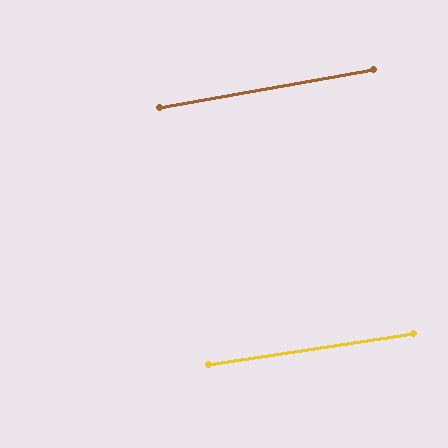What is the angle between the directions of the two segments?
Approximately 1 degree.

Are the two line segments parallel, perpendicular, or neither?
Parallel — their directions differ by only 1.4°.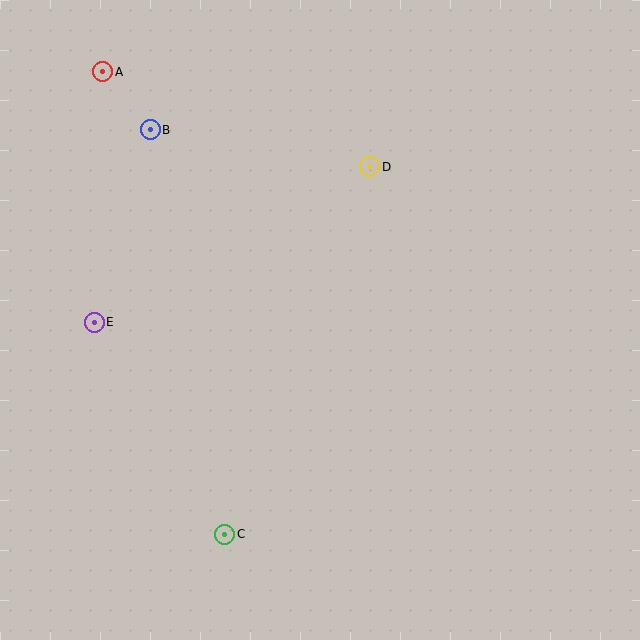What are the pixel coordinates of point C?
Point C is at (225, 534).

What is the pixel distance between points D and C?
The distance between D and C is 395 pixels.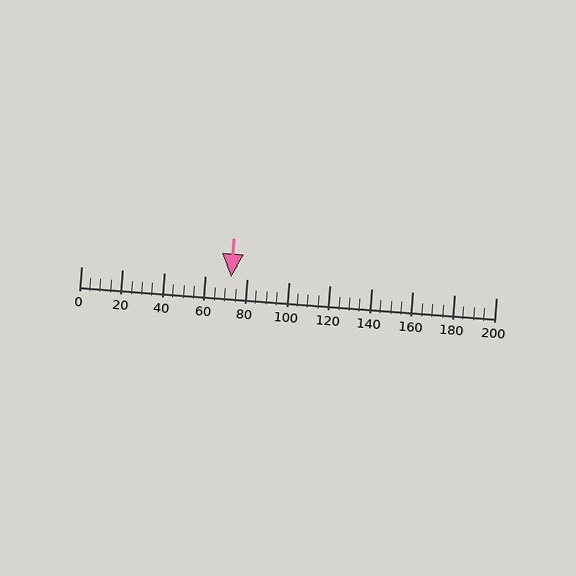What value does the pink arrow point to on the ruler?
The pink arrow points to approximately 72.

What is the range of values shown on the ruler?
The ruler shows values from 0 to 200.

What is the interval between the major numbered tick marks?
The major tick marks are spaced 20 units apart.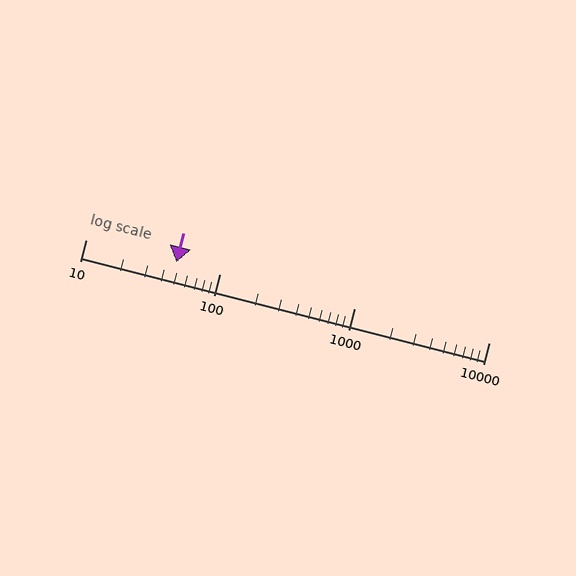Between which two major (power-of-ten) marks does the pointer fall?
The pointer is between 10 and 100.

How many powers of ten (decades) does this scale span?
The scale spans 3 decades, from 10 to 10000.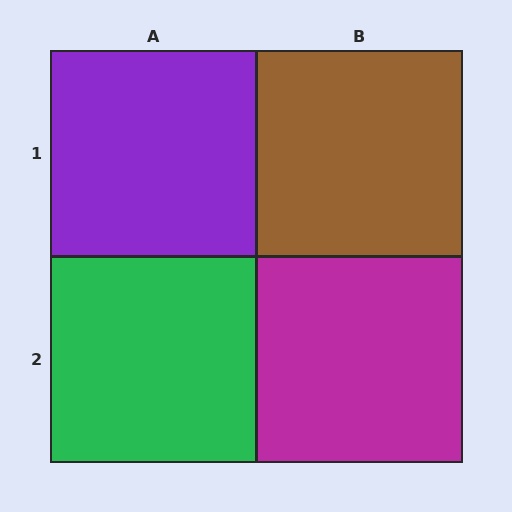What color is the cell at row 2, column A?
Green.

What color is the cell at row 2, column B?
Magenta.